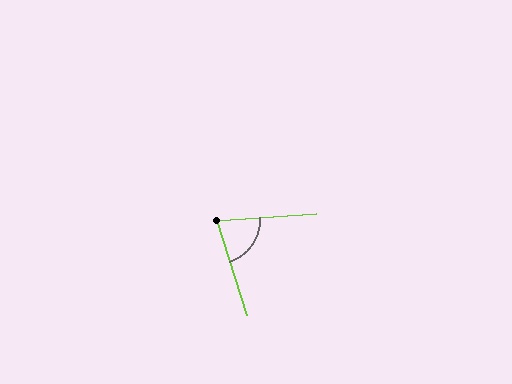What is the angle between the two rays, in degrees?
Approximately 76 degrees.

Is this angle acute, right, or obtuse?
It is acute.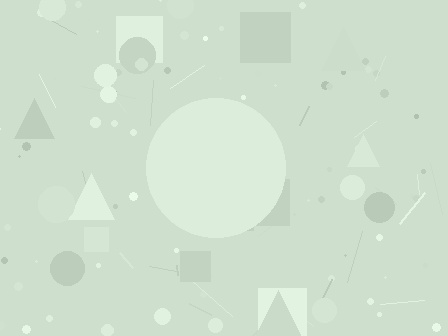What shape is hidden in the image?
A circle is hidden in the image.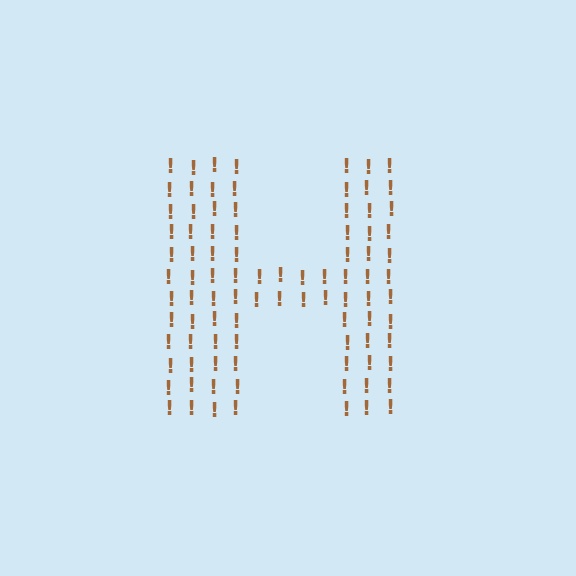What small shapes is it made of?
It is made of small exclamation marks.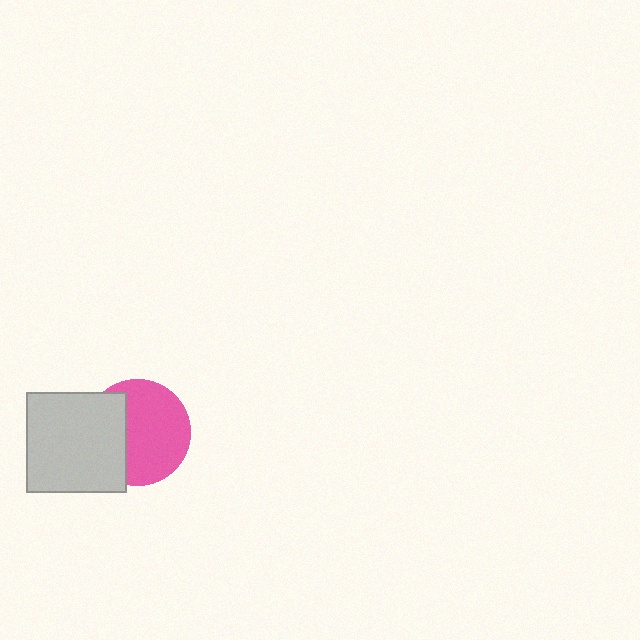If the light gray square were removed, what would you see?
You would see the complete pink circle.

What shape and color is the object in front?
The object in front is a light gray square.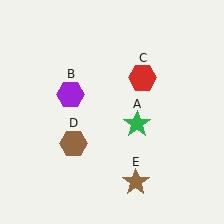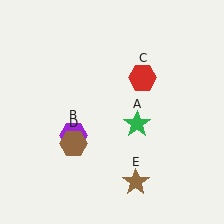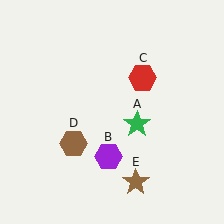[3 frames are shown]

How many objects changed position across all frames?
1 object changed position: purple hexagon (object B).